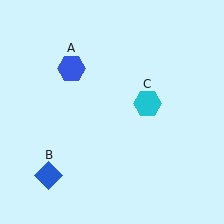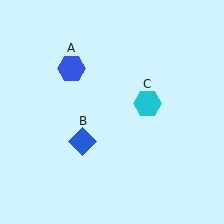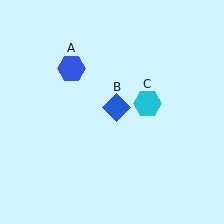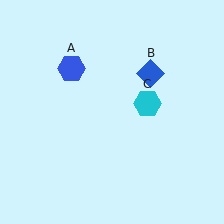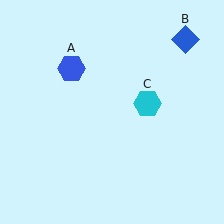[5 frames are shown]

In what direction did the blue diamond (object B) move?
The blue diamond (object B) moved up and to the right.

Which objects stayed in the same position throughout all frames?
Blue hexagon (object A) and cyan hexagon (object C) remained stationary.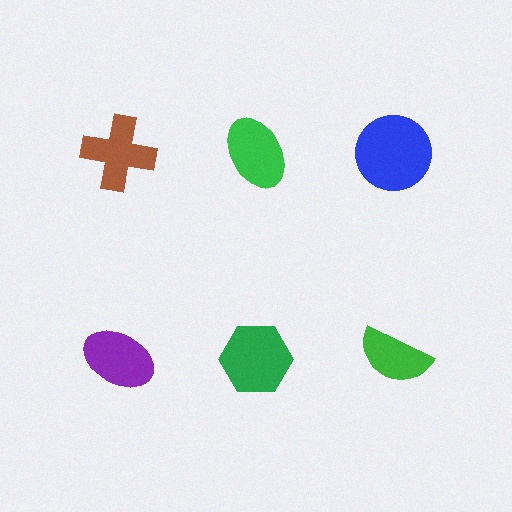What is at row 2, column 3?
A green semicircle.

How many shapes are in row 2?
3 shapes.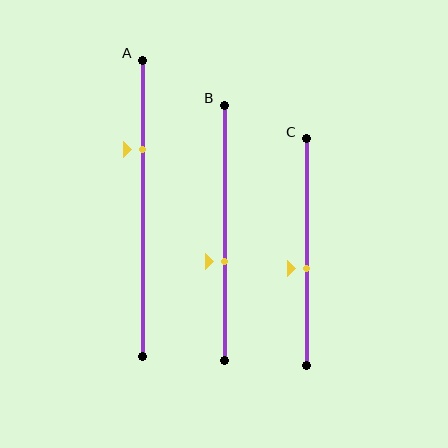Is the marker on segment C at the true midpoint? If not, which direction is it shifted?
No, the marker on segment C is shifted downward by about 7% of the segment length.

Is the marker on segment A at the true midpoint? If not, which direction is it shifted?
No, the marker on segment A is shifted upward by about 20% of the segment length.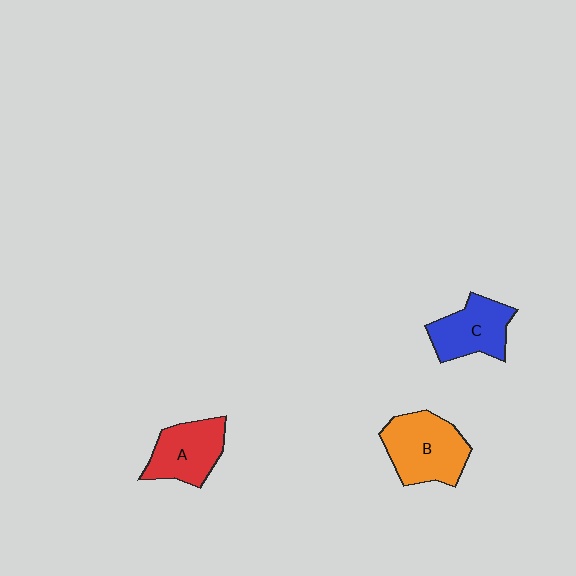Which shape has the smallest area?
Shape C (blue).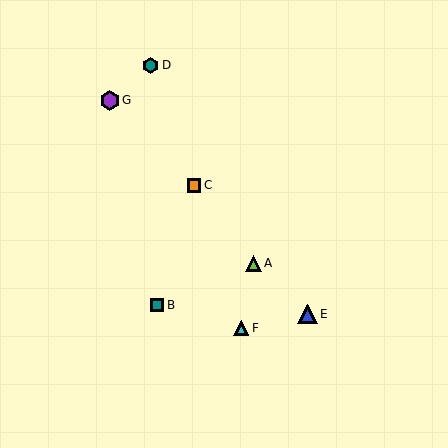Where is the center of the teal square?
The center of the teal square is at (157, 305).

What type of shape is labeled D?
Shape D is a teal hexagon.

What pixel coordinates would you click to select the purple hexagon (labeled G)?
Click at (110, 100) to select the purple hexagon G.